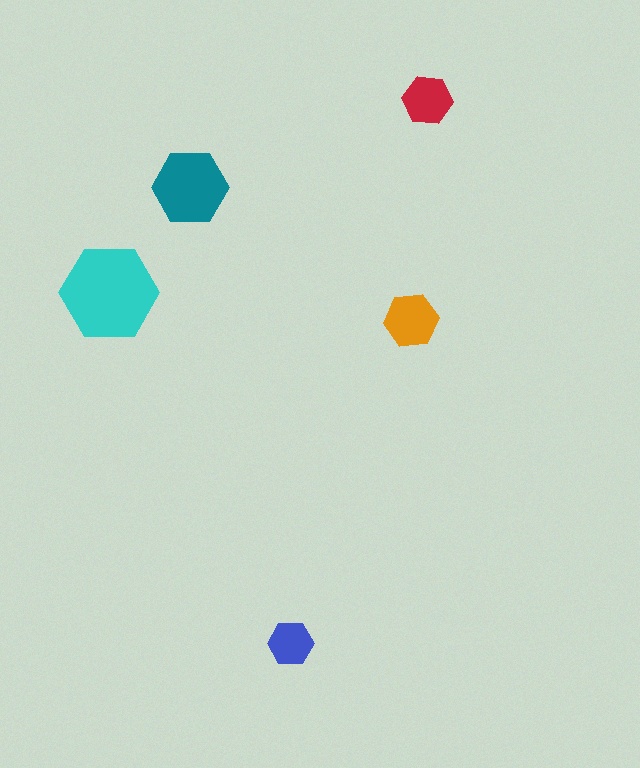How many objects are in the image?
There are 5 objects in the image.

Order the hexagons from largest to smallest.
the cyan one, the teal one, the orange one, the red one, the blue one.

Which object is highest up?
The red hexagon is topmost.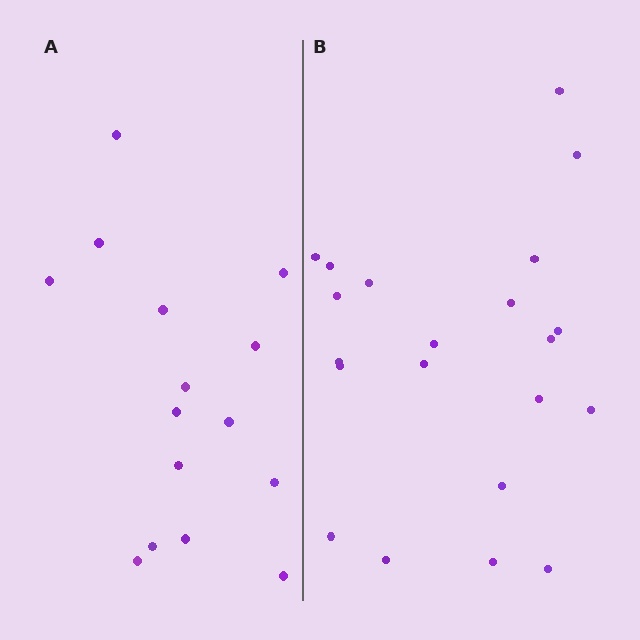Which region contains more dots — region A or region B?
Region B (the right region) has more dots.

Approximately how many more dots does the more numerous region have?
Region B has about 6 more dots than region A.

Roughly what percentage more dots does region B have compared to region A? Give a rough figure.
About 40% more.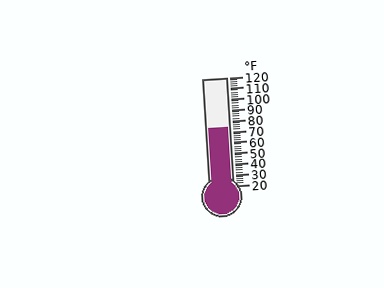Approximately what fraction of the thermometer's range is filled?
The thermometer is filled to approximately 55% of its range.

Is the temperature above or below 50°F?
The temperature is above 50°F.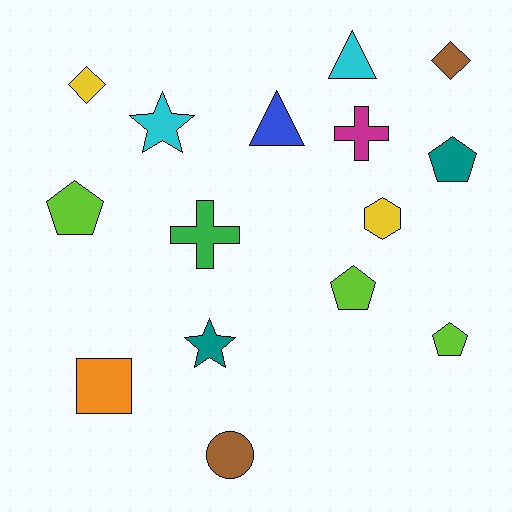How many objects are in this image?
There are 15 objects.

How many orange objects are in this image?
There is 1 orange object.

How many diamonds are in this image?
There are 2 diamonds.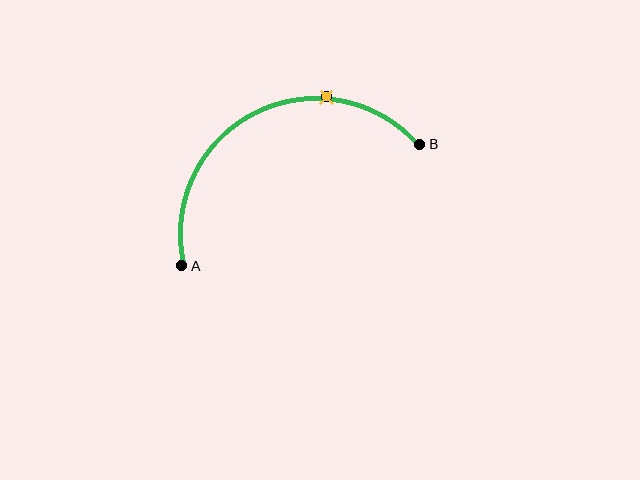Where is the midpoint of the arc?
The arc midpoint is the point on the curve farthest from the straight line joining A and B. It sits above that line.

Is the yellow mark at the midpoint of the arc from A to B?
No. The yellow mark lies on the arc but is closer to endpoint B. The arc midpoint would be at the point on the curve equidistant along the arc from both A and B.